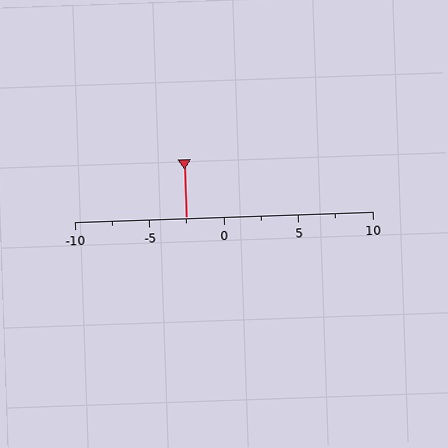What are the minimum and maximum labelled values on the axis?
The axis runs from -10 to 10.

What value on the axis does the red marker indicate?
The marker indicates approximately -2.5.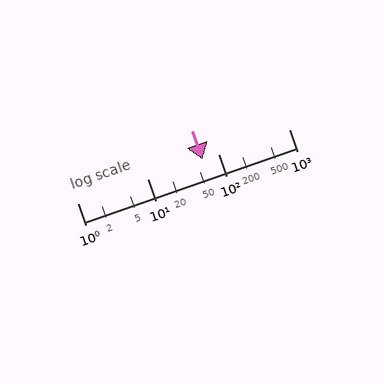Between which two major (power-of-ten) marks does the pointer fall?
The pointer is between 10 and 100.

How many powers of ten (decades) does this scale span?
The scale spans 3 decades, from 1 to 1000.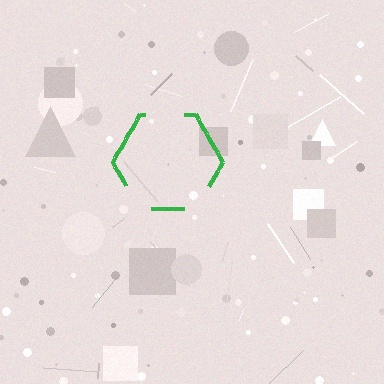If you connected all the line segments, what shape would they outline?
They would outline a hexagon.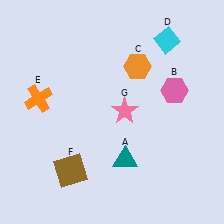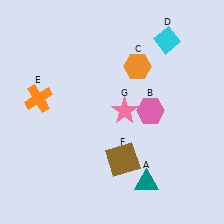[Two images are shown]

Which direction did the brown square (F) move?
The brown square (F) moved right.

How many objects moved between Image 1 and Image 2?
3 objects moved between the two images.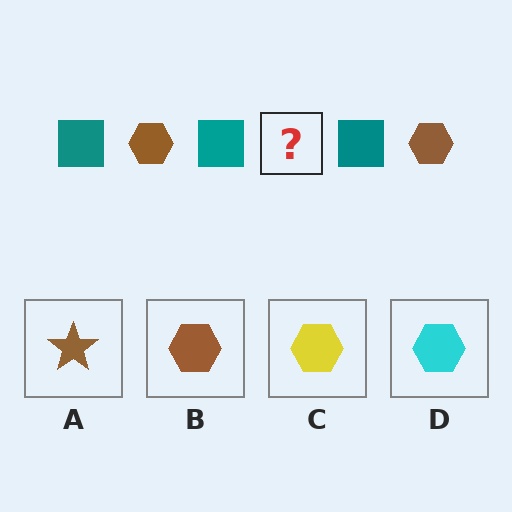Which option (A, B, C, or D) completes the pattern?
B.